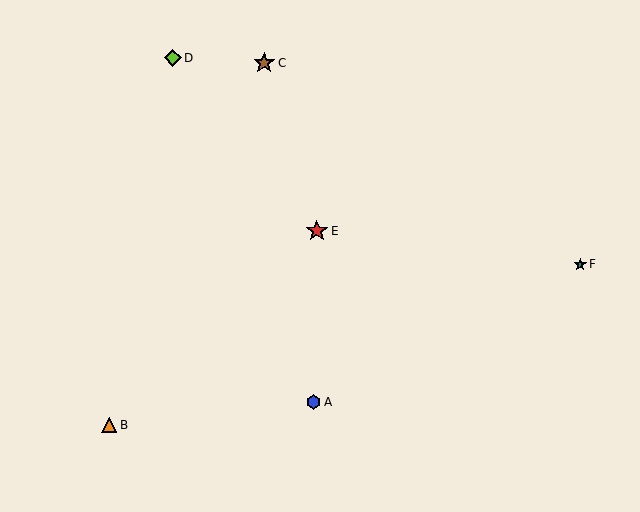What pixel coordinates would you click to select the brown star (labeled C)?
Click at (264, 63) to select the brown star C.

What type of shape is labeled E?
Shape E is a red star.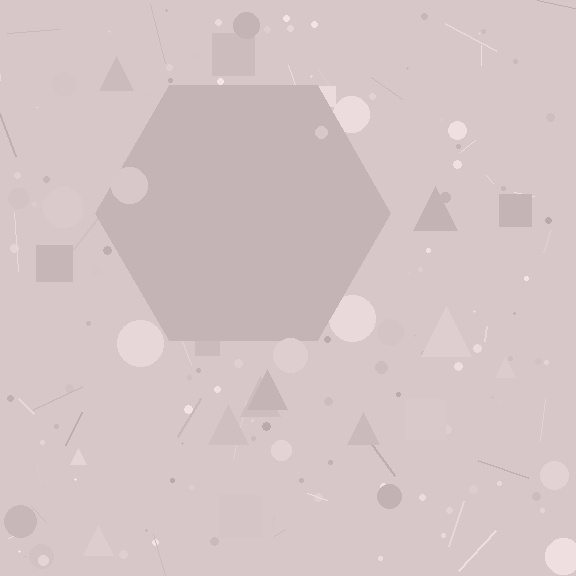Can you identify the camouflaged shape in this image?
The camouflaged shape is a hexagon.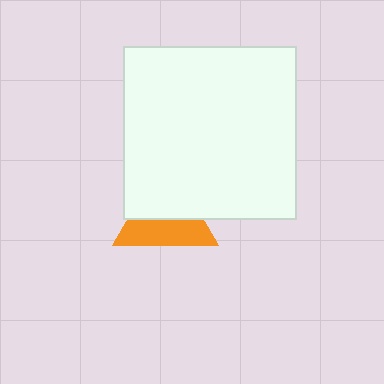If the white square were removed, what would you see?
You would see the complete orange triangle.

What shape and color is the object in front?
The object in front is a white square.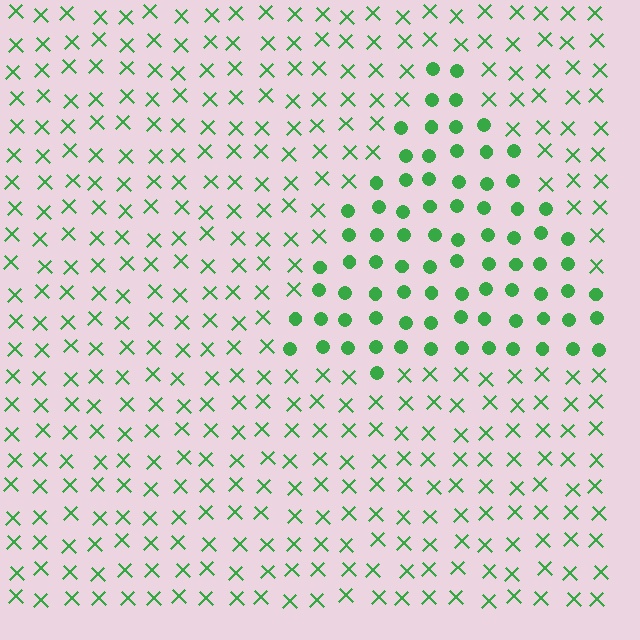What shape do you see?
I see a triangle.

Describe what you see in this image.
The image is filled with small green elements arranged in a uniform grid. A triangle-shaped region contains circles, while the surrounding area contains X marks. The boundary is defined purely by the change in element shape.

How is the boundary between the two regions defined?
The boundary is defined by a change in element shape: circles inside vs. X marks outside. All elements share the same color and spacing.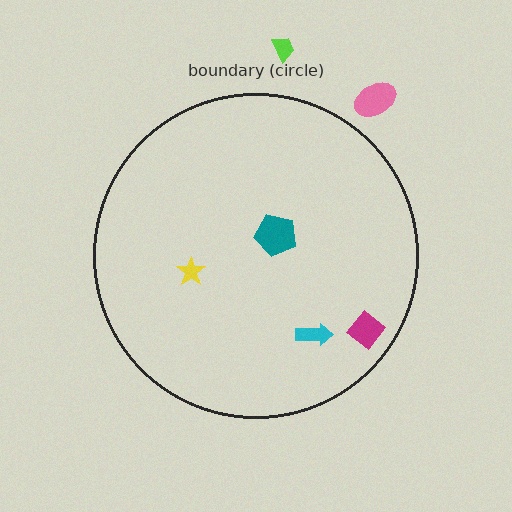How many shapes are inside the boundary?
4 inside, 2 outside.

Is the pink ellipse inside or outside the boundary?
Outside.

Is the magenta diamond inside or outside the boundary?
Inside.